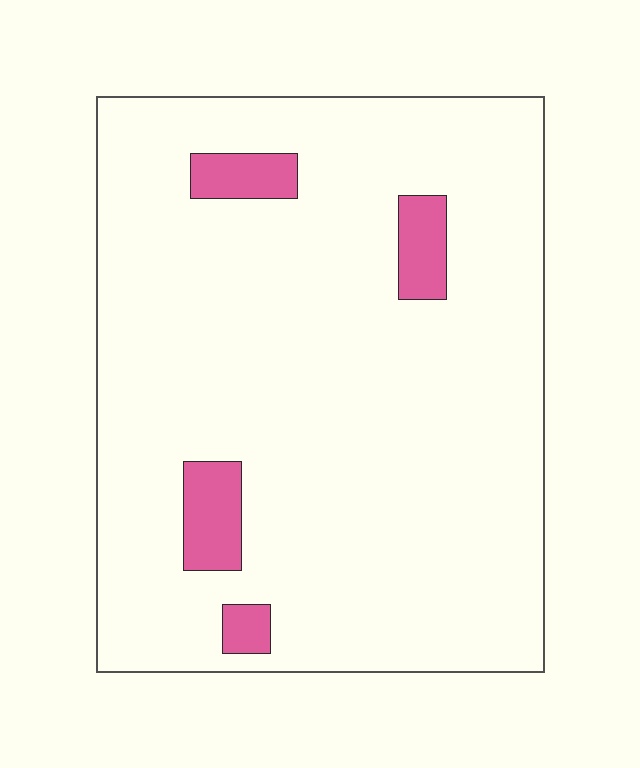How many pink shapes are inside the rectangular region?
4.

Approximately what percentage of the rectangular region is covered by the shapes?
Approximately 5%.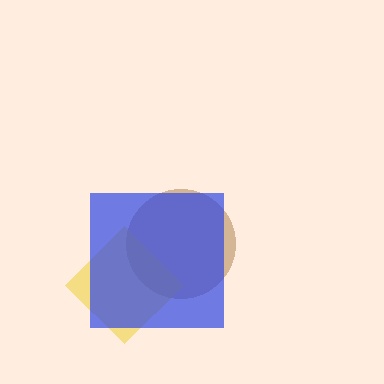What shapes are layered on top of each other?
The layered shapes are: a brown circle, a yellow diamond, a blue square.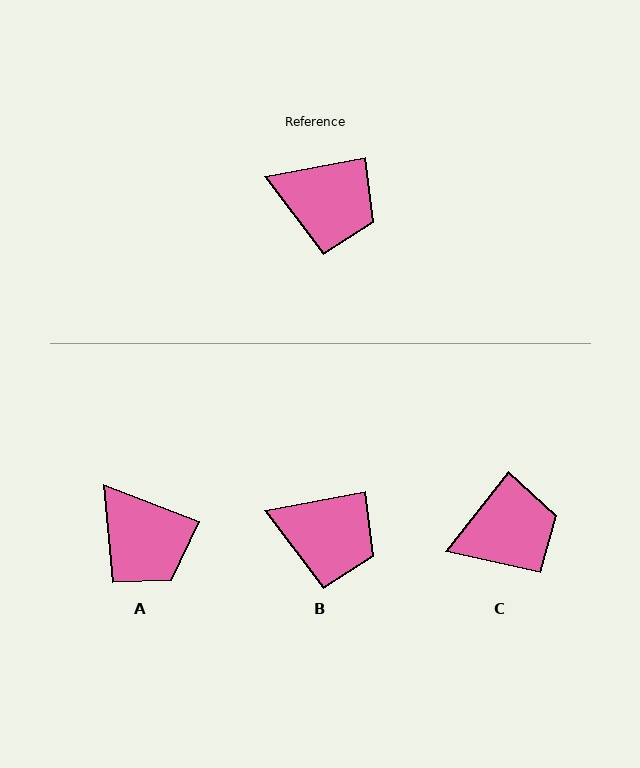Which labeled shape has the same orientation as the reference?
B.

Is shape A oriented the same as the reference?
No, it is off by about 32 degrees.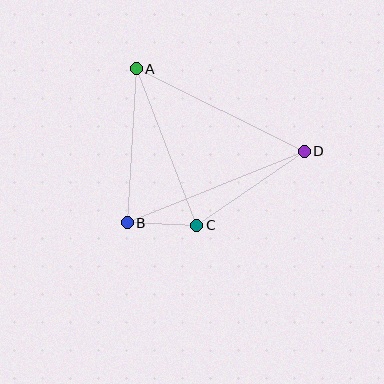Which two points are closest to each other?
Points B and C are closest to each other.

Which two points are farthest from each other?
Points B and D are farthest from each other.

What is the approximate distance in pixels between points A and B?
The distance between A and B is approximately 155 pixels.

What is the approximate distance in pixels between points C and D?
The distance between C and D is approximately 131 pixels.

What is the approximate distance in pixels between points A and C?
The distance between A and C is approximately 168 pixels.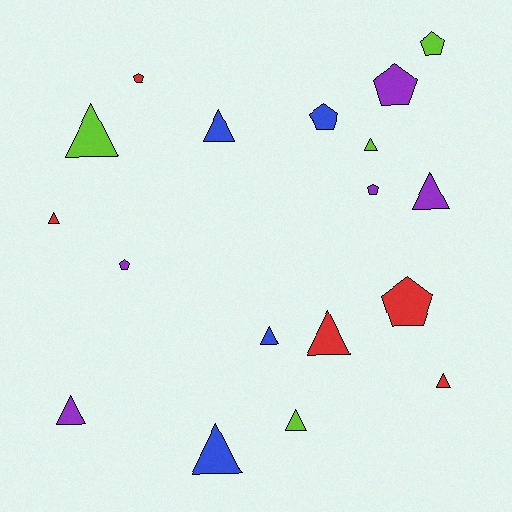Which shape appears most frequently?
Triangle, with 11 objects.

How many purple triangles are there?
There are 2 purple triangles.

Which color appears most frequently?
Purple, with 5 objects.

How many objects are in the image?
There are 18 objects.